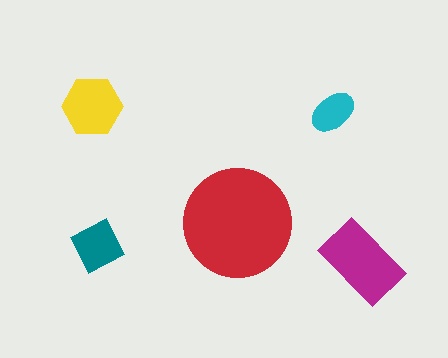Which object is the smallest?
The cyan ellipse.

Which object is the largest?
The red circle.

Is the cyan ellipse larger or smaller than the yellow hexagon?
Smaller.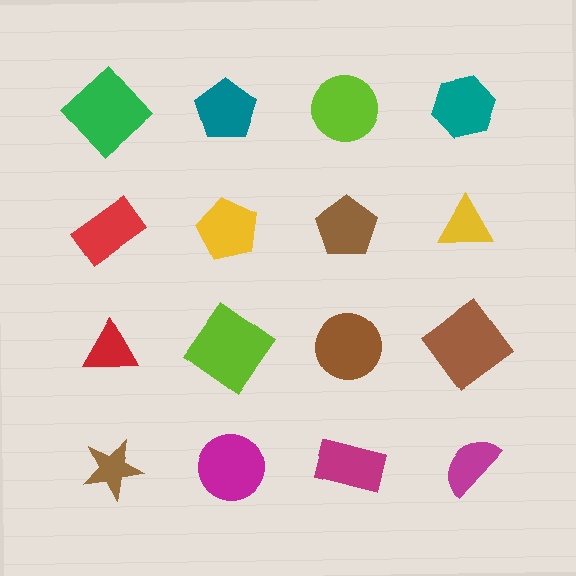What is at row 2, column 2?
A yellow pentagon.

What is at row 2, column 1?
A red rectangle.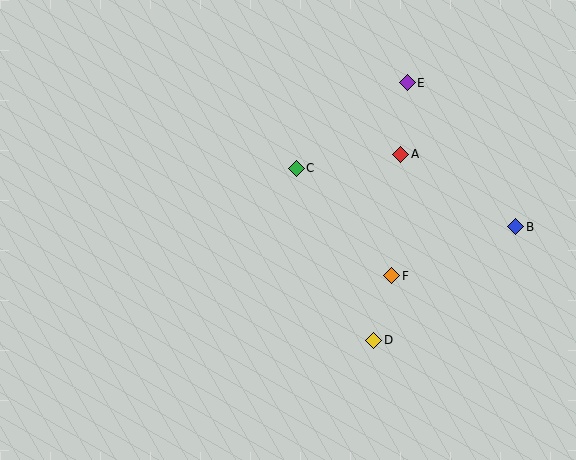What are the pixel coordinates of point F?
Point F is at (392, 276).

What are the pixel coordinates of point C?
Point C is at (296, 168).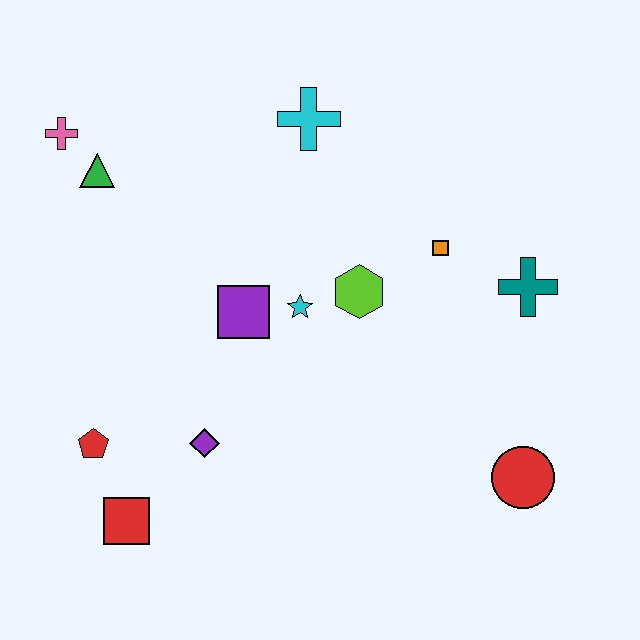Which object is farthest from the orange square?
The red square is farthest from the orange square.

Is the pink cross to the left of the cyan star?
Yes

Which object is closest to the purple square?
The cyan star is closest to the purple square.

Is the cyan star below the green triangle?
Yes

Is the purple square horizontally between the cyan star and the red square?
Yes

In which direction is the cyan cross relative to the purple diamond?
The cyan cross is above the purple diamond.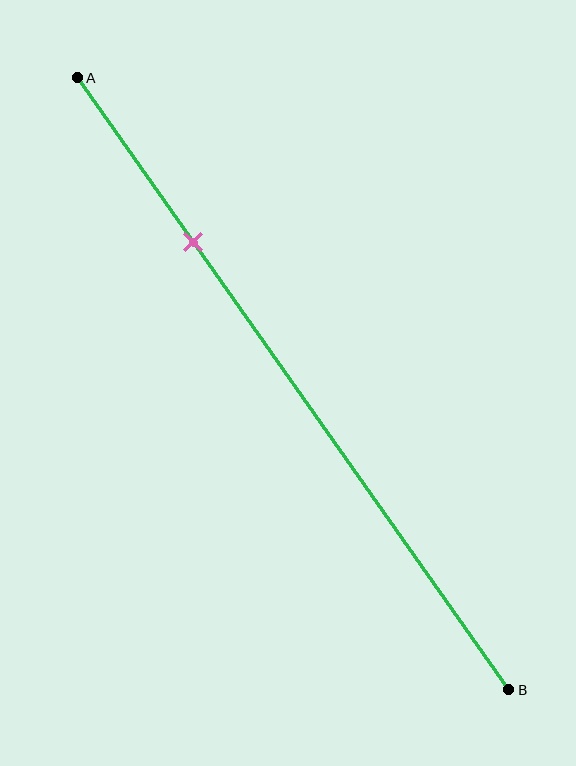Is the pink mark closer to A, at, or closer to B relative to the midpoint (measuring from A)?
The pink mark is closer to point A than the midpoint of segment AB.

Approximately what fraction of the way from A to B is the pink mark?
The pink mark is approximately 25% of the way from A to B.